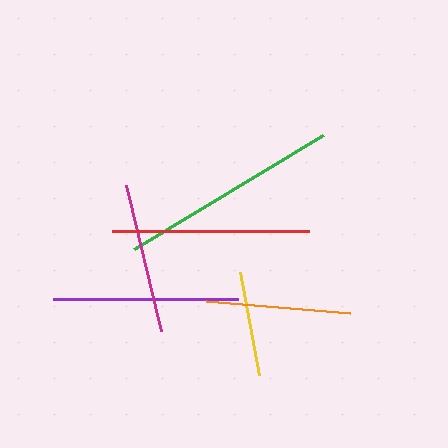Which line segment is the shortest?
The yellow line is the shortest at approximately 104 pixels.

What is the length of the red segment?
The red segment is approximately 196 pixels long.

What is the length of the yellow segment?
The yellow segment is approximately 104 pixels long.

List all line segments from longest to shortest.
From longest to shortest: green, red, purple, magenta, orange, yellow.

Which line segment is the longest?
The green line is the longest at approximately 221 pixels.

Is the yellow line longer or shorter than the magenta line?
The magenta line is longer than the yellow line.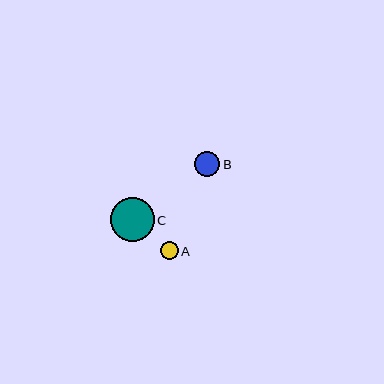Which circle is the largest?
Circle C is the largest with a size of approximately 44 pixels.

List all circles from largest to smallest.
From largest to smallest: C, B, A.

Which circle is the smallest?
Circle A is the smallest with a size of approximately 18 pixels.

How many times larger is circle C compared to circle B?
Circle C is approximately 1.7 times the size of circle B.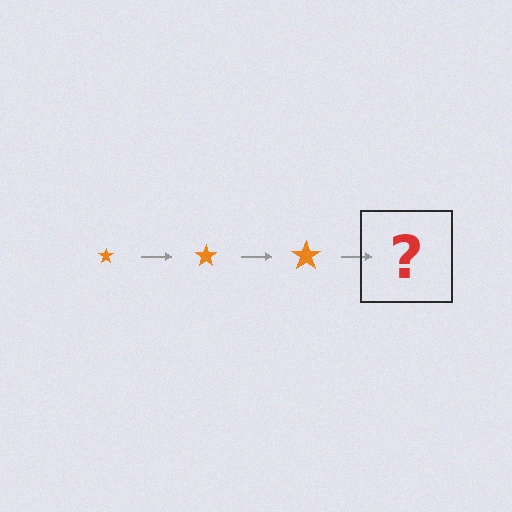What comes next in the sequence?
The next element should be an orange star, larger than the previous one.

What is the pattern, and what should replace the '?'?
The pattern is that the star gets progressively larger each step. The '?' should be an orange star, larger than the previous one.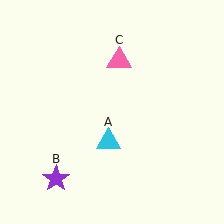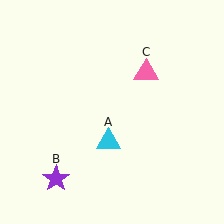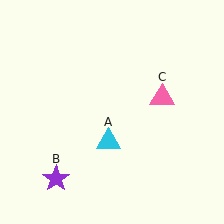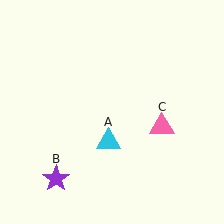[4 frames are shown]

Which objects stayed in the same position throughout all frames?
Cyan triangle (object A) and purple star (object B) remained stationary.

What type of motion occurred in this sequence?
The pink triangle (object C) rotated clockwise around the center of the scene.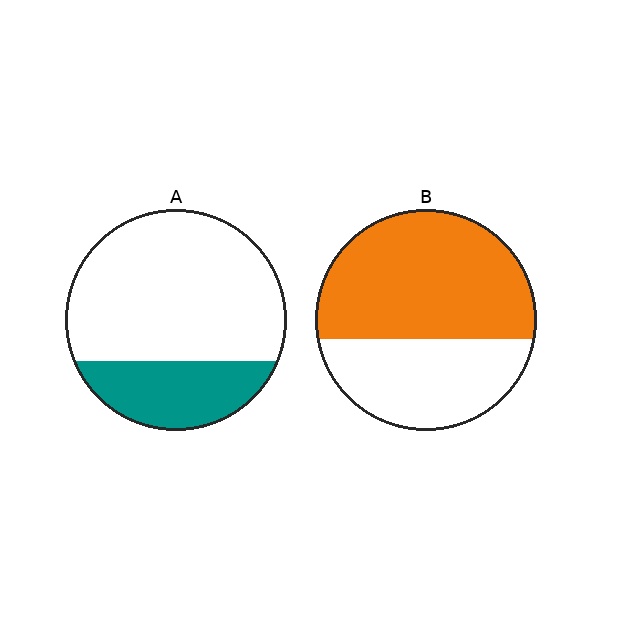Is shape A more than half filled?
No.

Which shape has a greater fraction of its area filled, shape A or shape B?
Shape B.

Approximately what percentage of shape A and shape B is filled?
A is approximately 25% and B is approximately 60%.